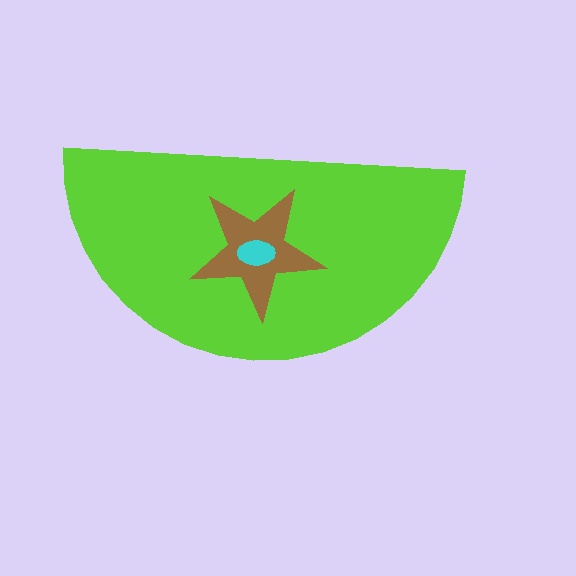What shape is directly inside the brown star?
The cyan ellipse.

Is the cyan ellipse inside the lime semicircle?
Yes.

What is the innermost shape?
The cyan ellipse.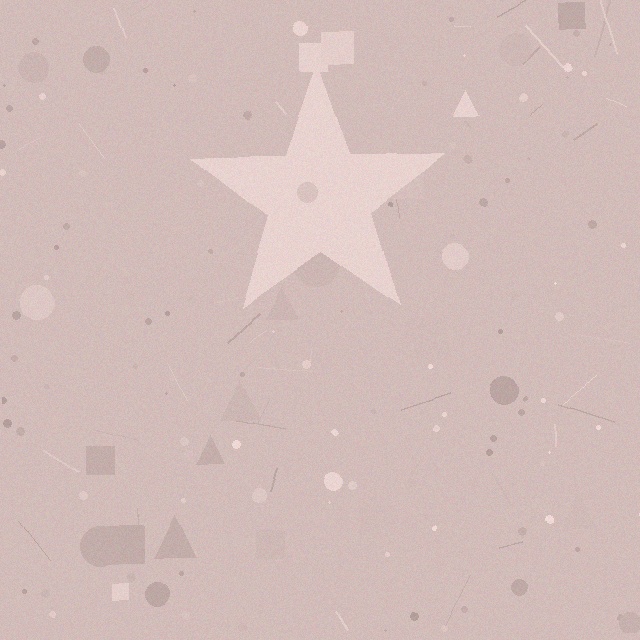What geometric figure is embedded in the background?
A star is embedded in the background.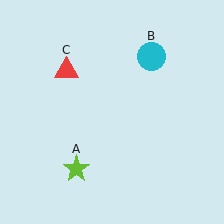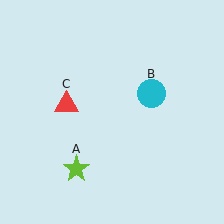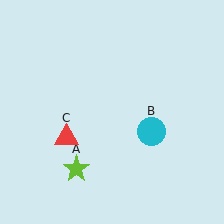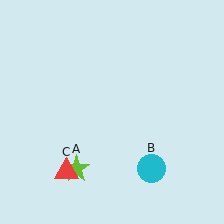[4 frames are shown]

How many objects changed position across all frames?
2 objects changed position: cyan circle (object B), red triangle (object C).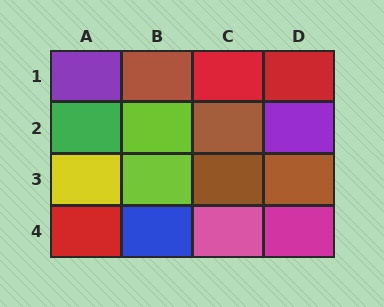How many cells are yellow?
1 cell is yellow.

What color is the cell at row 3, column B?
Lime.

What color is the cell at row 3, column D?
Brown.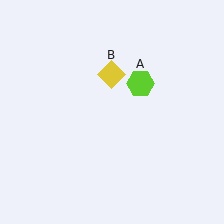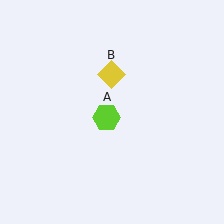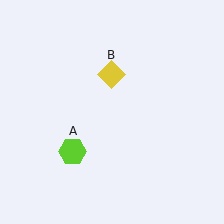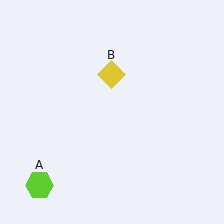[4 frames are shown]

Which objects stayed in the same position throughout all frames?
Yellow diamond (object B) remained stationary.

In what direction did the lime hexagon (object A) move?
The lime hexagon (object A) moved down and to the left.